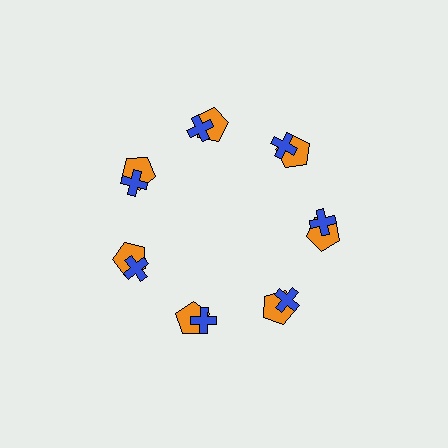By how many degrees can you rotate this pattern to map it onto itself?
The pattern maps onto itself every 51 degrees of rotation.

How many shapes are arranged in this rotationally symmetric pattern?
There are 14 shapes, arranged in 7 groups of 2.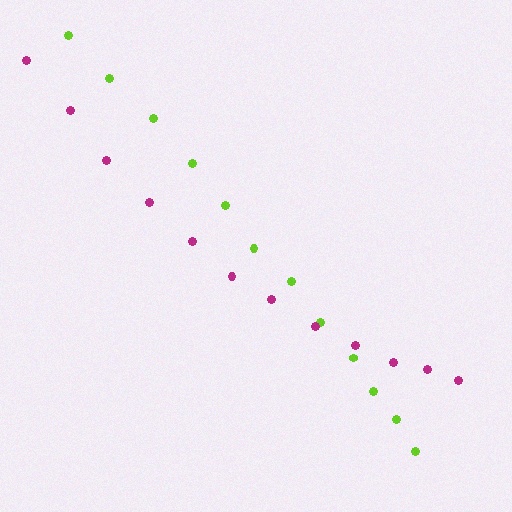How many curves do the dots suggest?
There are 2 distinct paths.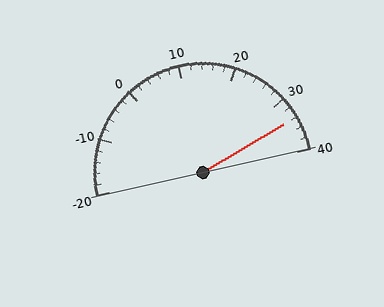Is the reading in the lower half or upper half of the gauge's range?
The reading is in the upper half of the range (-20 to 40).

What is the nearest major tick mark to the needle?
The nearest major tick mark is 30.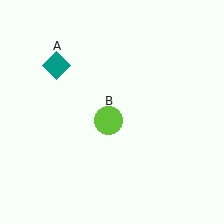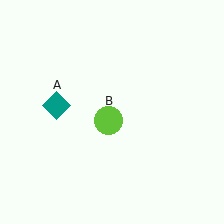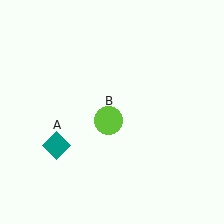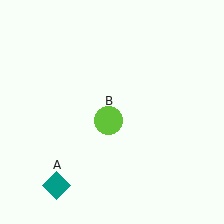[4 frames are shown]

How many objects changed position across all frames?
1 object changed position: teal diamond (object A).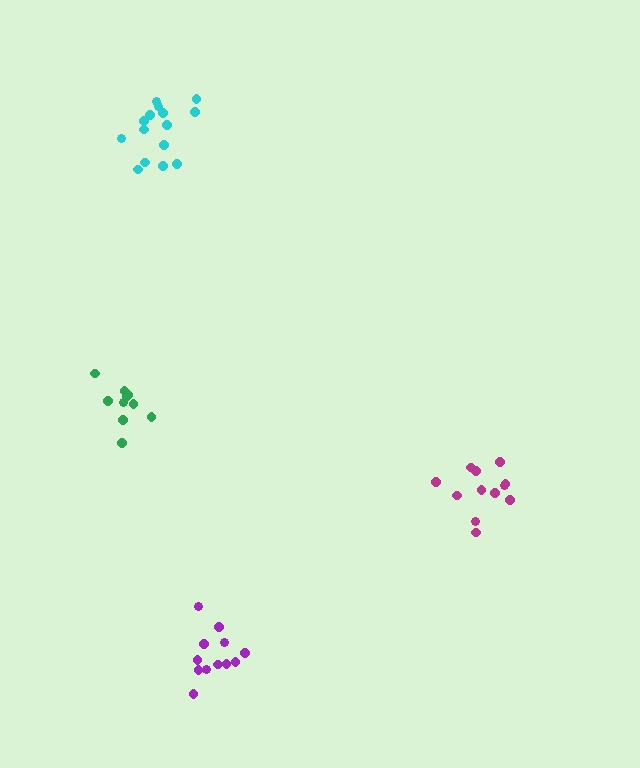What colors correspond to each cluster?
The clusters are colored: magenta, green, purple, cyan.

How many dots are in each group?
Group 1: 12 dots, Group 2: 10 dots, Group 3: 12 dots, Group 4: 15 dots (49 total).